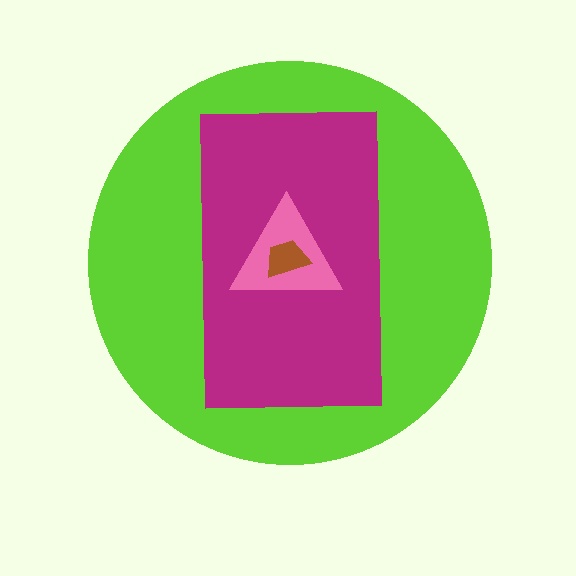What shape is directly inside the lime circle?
The magenta rectangle.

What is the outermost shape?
The lime circle.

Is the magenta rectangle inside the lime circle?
Yes.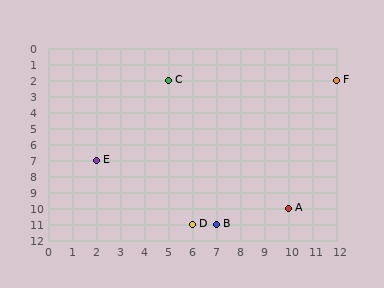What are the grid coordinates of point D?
Point D is at grid coordinates (6, 11).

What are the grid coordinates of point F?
Point F is at grid coordinates (12, 2).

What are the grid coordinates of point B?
Point B is at grid coordinates (7, 11).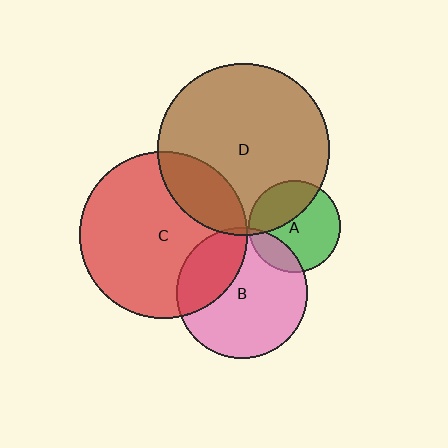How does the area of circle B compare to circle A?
Approximately 2.0 times.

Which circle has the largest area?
Circle D (brown).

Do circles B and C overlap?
Yes.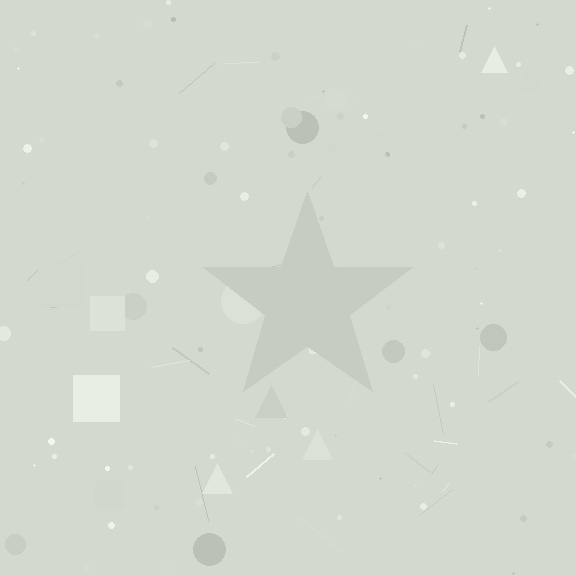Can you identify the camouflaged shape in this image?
The camouflaged shape is a star.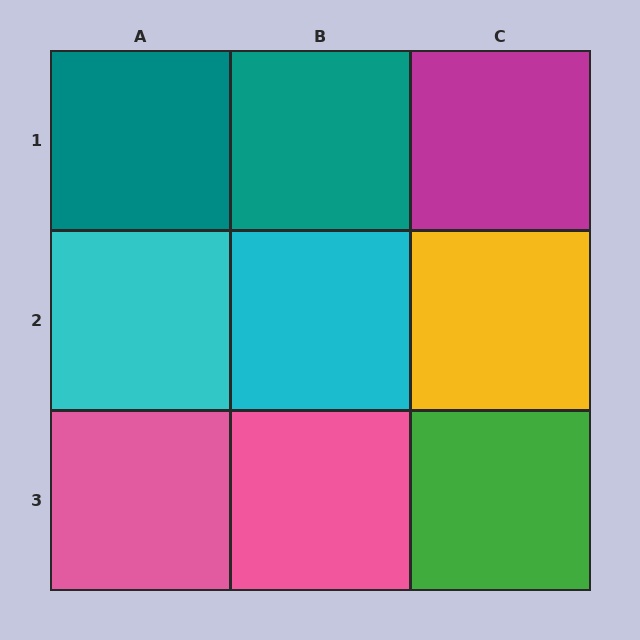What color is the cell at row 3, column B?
Pink.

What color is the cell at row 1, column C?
Magenta.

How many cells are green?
1 cell is green.